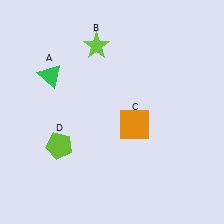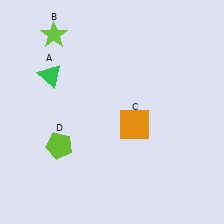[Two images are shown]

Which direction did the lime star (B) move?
The lime star (B) moved left.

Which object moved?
The lime star (B) moved left.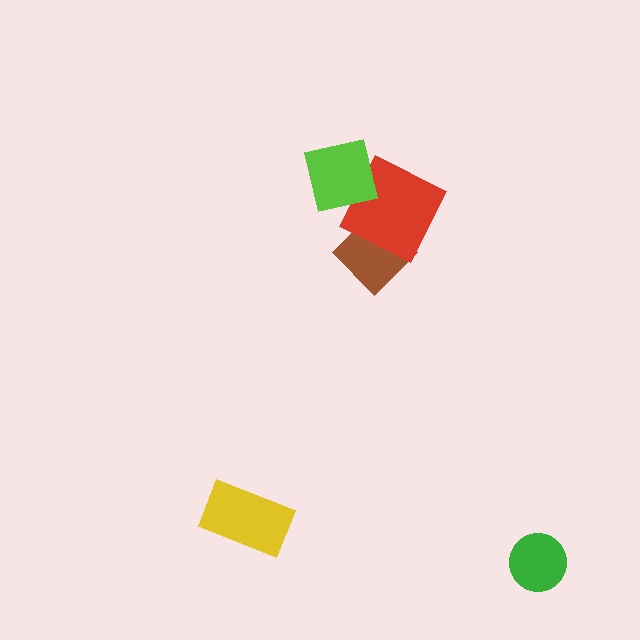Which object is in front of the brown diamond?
The red square is in front of the brown diamond.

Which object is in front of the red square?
The lime square is in front of the red square.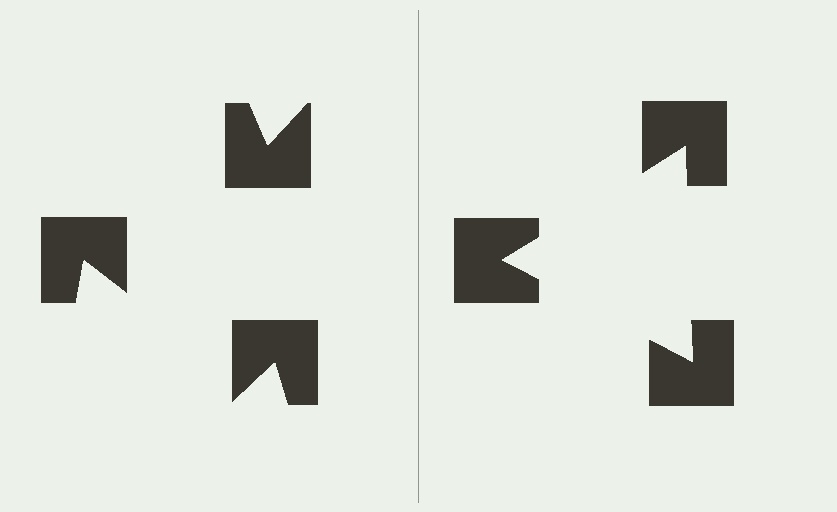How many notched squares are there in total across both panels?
6 — 3 on each side.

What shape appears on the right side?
An illusory triangle.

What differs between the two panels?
The notched squares are positioned identically on both sides; only the wedge orientations differ. On the right they align to a triangle; on the left they are misaligned.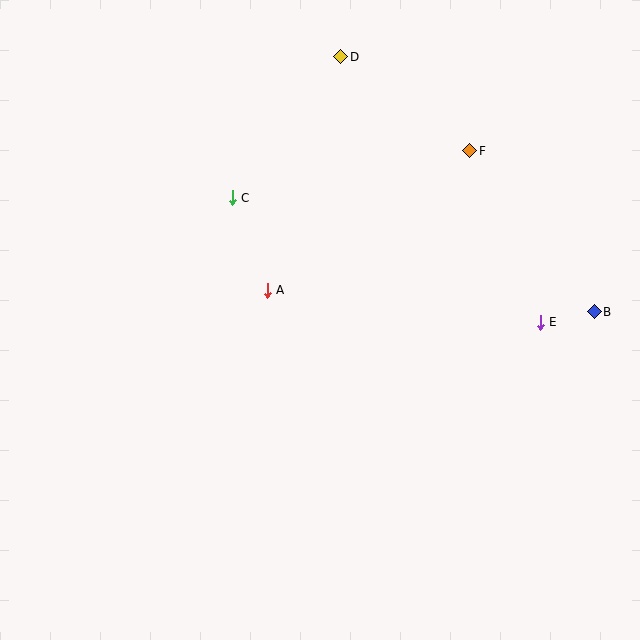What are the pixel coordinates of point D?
Point D is at (341, 57).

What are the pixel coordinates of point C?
Point C is at (232, 198).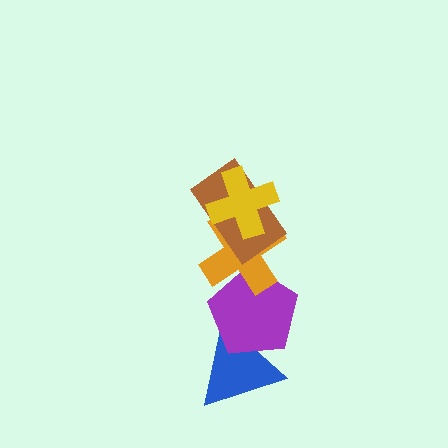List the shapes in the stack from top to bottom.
From top to bottom: the yellow cross, the brown rectangle, the orange cross, the purple pentagon, the blue triangle.